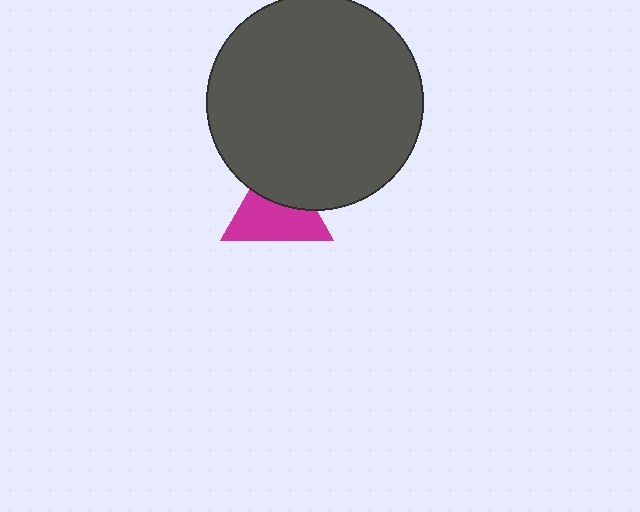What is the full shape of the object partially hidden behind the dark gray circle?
The partially hidden object is a magenta triangle.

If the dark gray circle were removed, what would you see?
You would see the complete magenta triangle.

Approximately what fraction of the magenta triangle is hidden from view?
Roughly 39% of the magenta triangle is hidden behind the dark gray circle.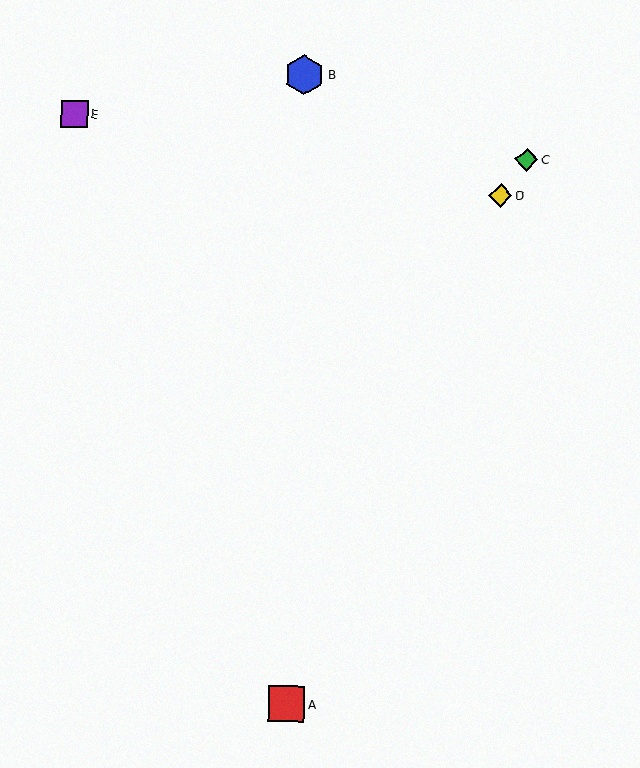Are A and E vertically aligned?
No, A is at x≈286 and E is at x≈74.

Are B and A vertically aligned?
Yes, both are at x≈304.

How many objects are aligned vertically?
2 objects (A, B) are aligned vertically.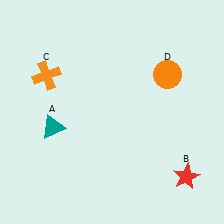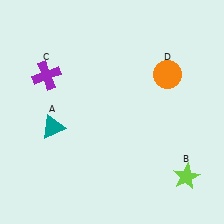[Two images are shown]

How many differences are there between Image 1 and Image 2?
There are 2 differences between the two images.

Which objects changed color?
B changed from red to lime. C changed from orange to purple.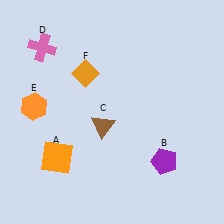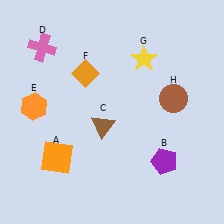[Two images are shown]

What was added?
A yellow star (G), a brown circle (H) were added in Image 2.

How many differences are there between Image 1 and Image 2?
There are 2 differences between the two images.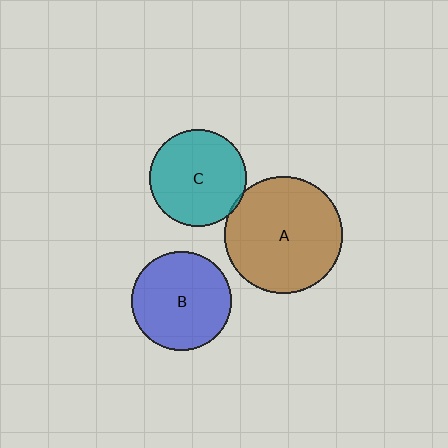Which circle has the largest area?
Circle A (brown).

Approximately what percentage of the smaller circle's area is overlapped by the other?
Approximately 5%.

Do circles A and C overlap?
Yes.